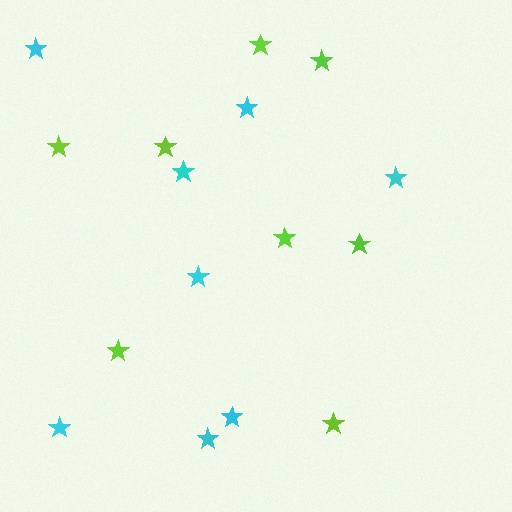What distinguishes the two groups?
There are 2 groups: one group of lime stars (8) and one group of cyan stars (8).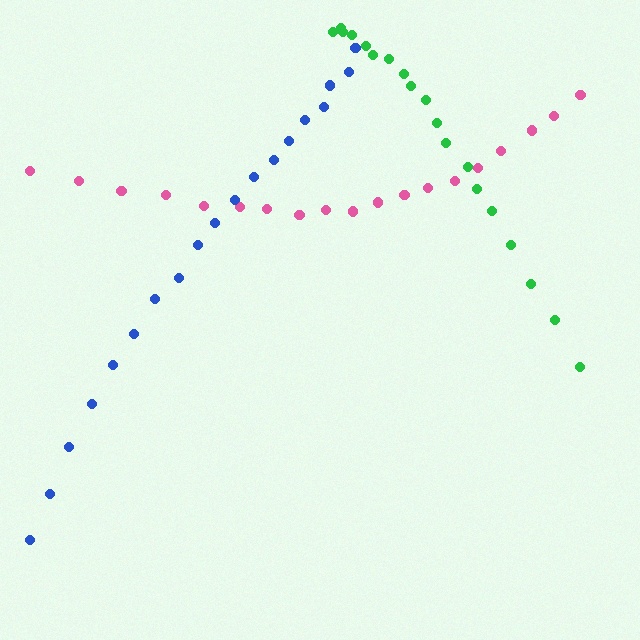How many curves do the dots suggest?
There are 3 distinct paths.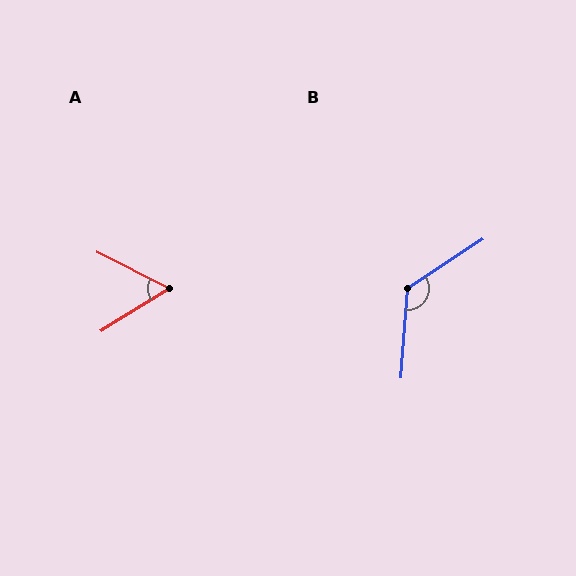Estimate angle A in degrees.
Approximately 59 degrees.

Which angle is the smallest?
A, at approximately 59 degrees.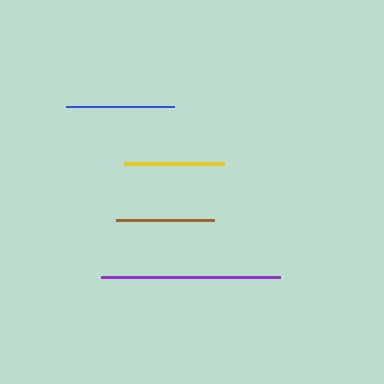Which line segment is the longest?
The purple line is the longest at approximately 179 pixels.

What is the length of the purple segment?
The purple segment is approximately 179 pixels long.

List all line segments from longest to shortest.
From longest to shortest: purple, blue, yellow, brown.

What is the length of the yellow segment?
The yellow segment is approximately 100 pixels long.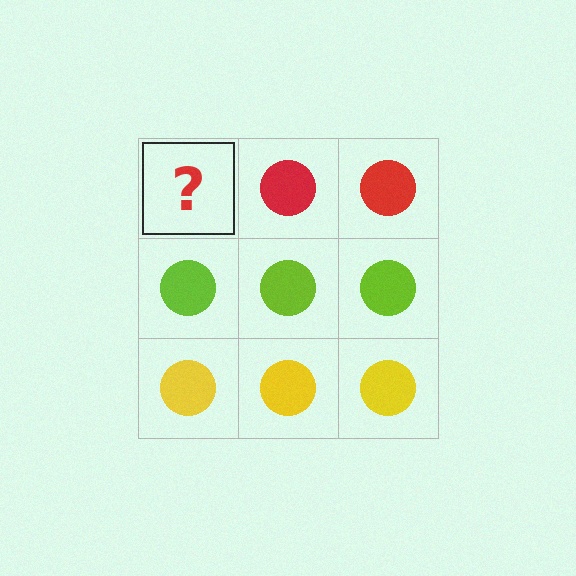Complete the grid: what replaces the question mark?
The question mark should be replaced with a red circle.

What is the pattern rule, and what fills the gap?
The rule is that each row has a consistent color. The gap should be filled with a red circle.